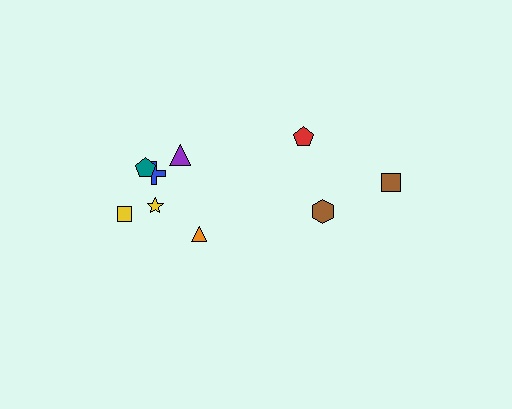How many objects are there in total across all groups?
There are 9 objects.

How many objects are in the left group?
There are 6 objects.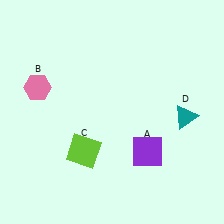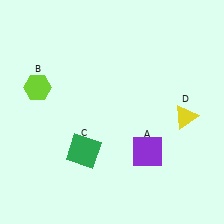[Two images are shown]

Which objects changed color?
B changed from pink to lime. C changed from lime to green. D changed from teal to yellow.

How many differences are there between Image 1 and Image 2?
There are 3 differences between the two images.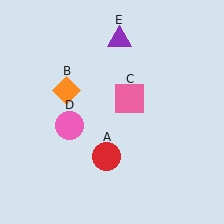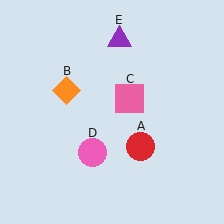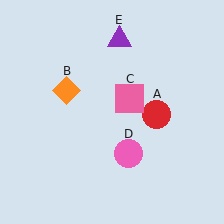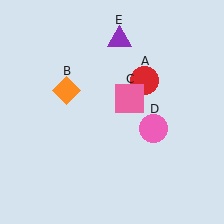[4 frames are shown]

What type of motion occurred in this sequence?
The red circle (object A), pink circle (object D) rotated counterclockwise around the center of the scene.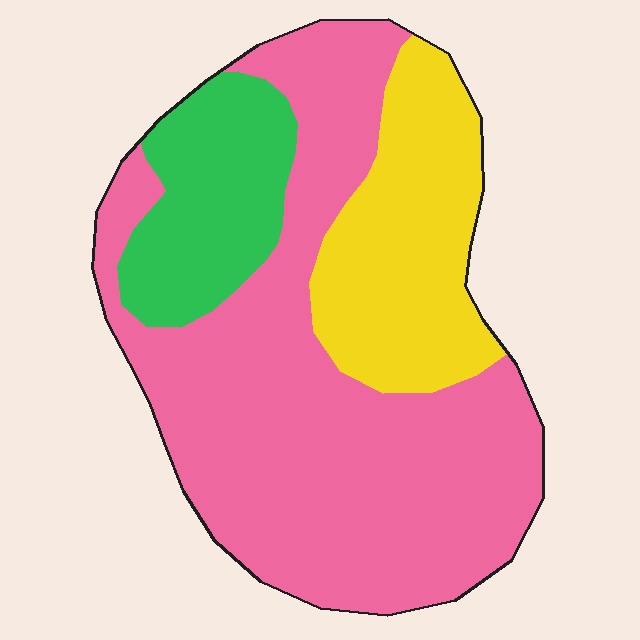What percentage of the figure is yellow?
Yellow takes up about one quarter (1/4) of the figure.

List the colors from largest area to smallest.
From largest to smallest: pink, yellow, green.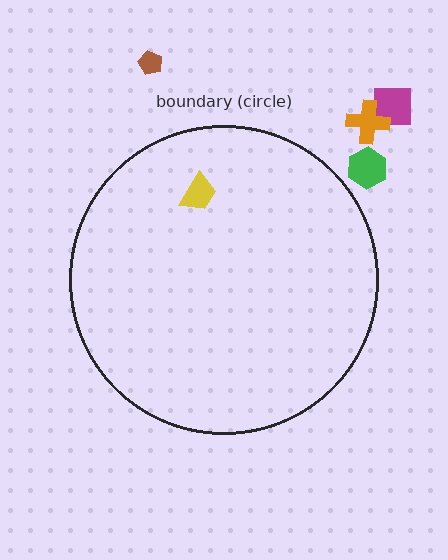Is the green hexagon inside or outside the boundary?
Outside.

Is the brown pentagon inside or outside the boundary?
Outside.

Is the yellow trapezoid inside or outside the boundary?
Inside.